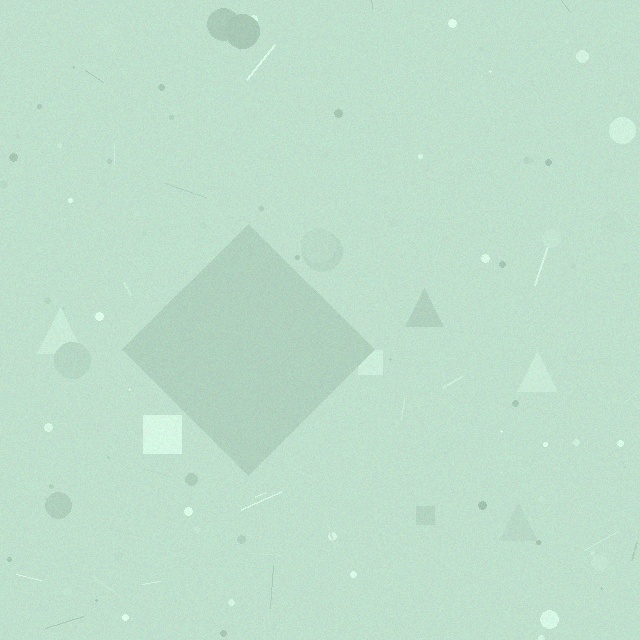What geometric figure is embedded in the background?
A diamond is embedded in the background.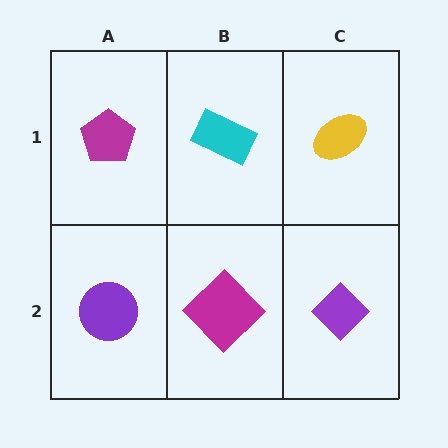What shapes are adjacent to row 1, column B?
A magenta diamond (row 2, column B), a magenta pentagon (row 1, column A), a yellow ellipse (row 1, column C).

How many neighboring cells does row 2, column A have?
2.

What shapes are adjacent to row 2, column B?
A cyan rectangle (row 1, column B), a purple circle (row 2, column A), a purple diamond (row 2, column C).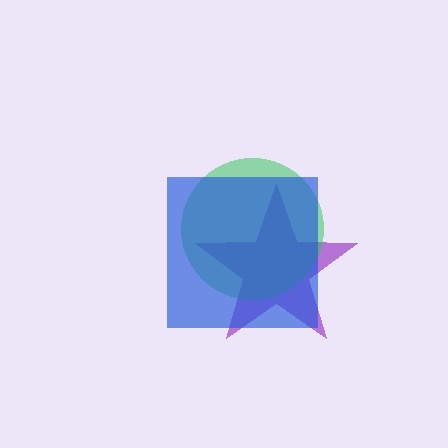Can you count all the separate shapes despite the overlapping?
Yes, there are 3 separate shapes.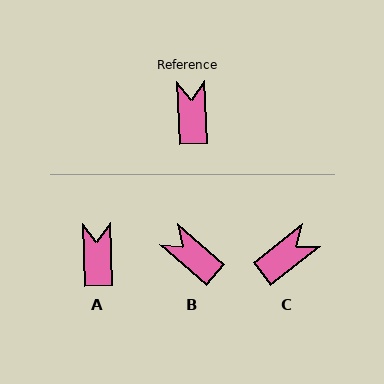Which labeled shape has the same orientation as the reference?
A.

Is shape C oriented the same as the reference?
No, it is off by about 54 degrees.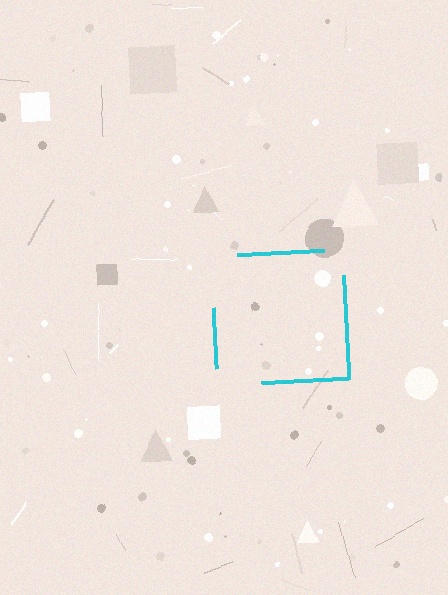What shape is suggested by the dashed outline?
The dashed outline suggests a square.